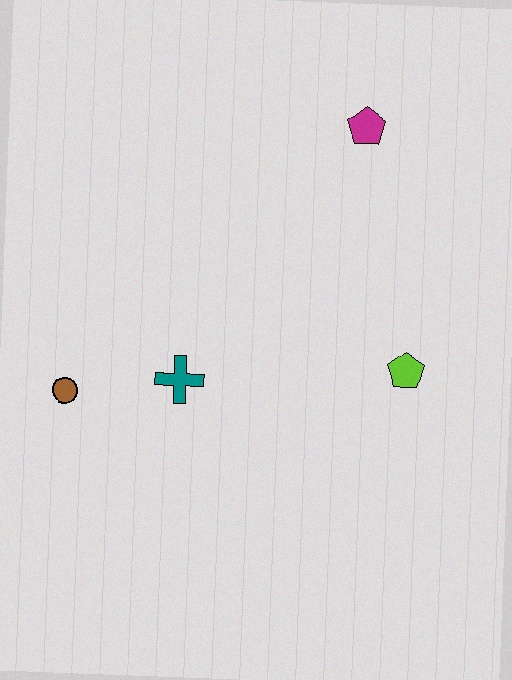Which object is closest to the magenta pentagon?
The lime pentagon is closest to the magenta pentagon.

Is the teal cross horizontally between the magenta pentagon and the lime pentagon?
No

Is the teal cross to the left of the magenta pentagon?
Yes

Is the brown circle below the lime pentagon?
Yes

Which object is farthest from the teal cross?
The magenta pentagon is farthest from the teal cross.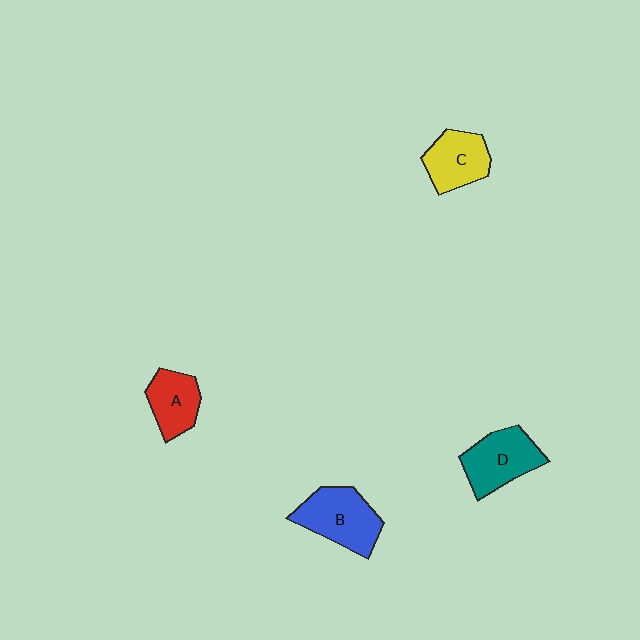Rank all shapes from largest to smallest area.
From largest to smallest: B (blue), D (teal), C (yellow), A (red).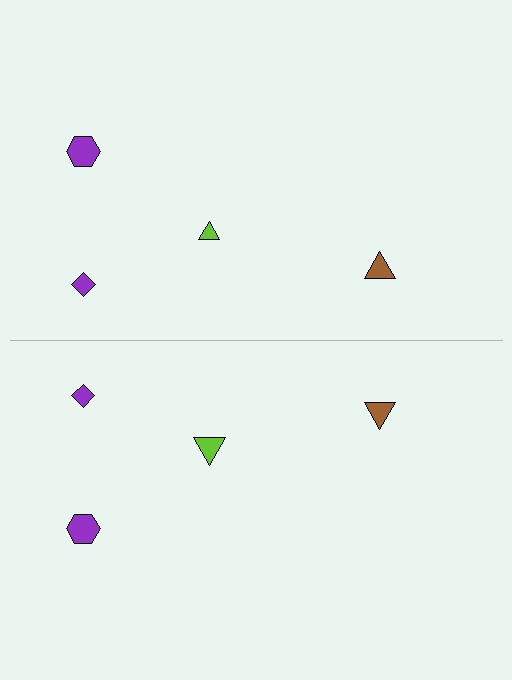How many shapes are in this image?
There are 8 shapes in this image.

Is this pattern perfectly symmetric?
No, the pattern is not perfectly symmetric. The lime triangle on the bottom side has a different size than its mirror counterpart.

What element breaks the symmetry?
The lime triangle on the bottom side has a different size than its mirror counterpart.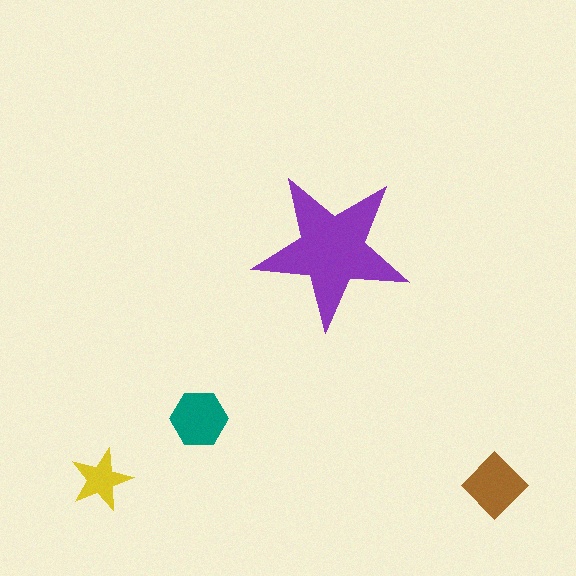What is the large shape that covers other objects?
A purple star.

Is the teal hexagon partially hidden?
No, the teal hexagon is fully visible.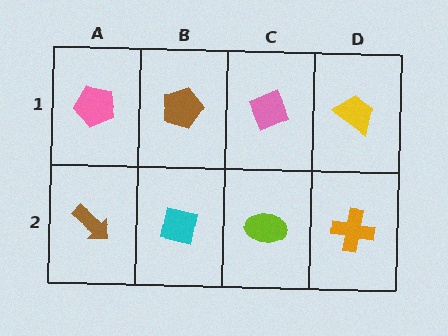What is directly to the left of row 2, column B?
A brown arrow.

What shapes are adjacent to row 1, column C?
A lime ellipse (row 2, column C), a brown pentagon (row 1, column B), a yellow trapezoid (row 1, column D).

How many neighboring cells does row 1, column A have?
2.